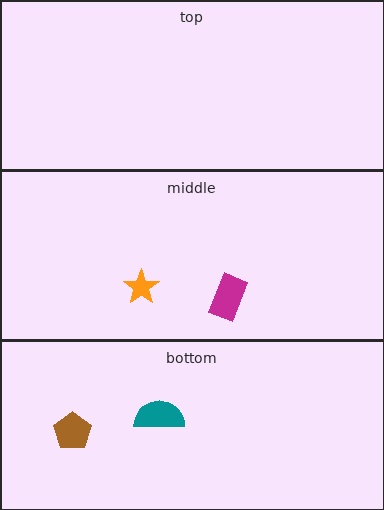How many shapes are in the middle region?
2.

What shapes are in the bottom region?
The brown pentagon, the teal semicircle.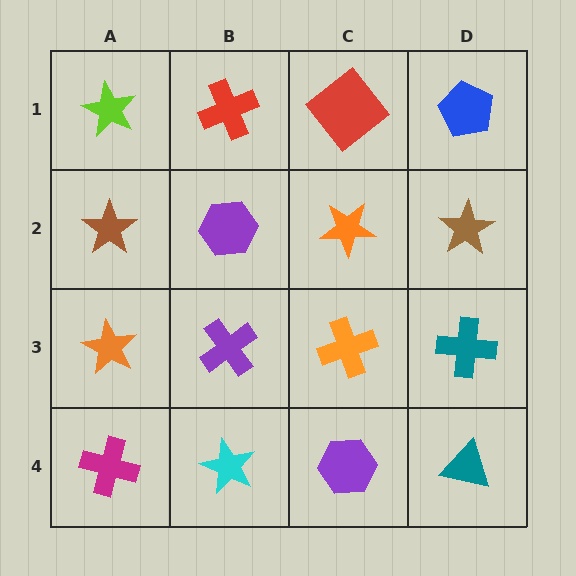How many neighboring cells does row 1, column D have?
2.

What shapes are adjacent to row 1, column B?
A purple hexagon (row 2, column B), a lime star (row 1, column A), a red diamond (row 1, column C).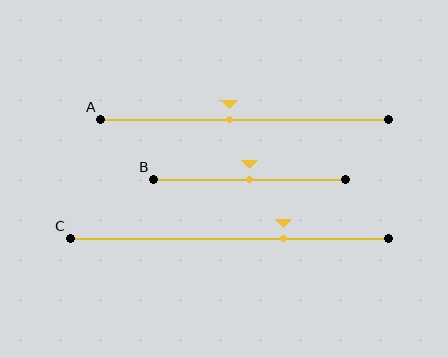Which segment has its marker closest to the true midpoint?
Segment B has its marker closest to the true midpoint.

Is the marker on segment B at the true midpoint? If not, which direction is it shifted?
Yes, the marker on segment B is at the true midpoint.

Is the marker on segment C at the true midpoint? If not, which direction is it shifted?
No, the marker on segment C is shifted to the right by about 17% of the segment length.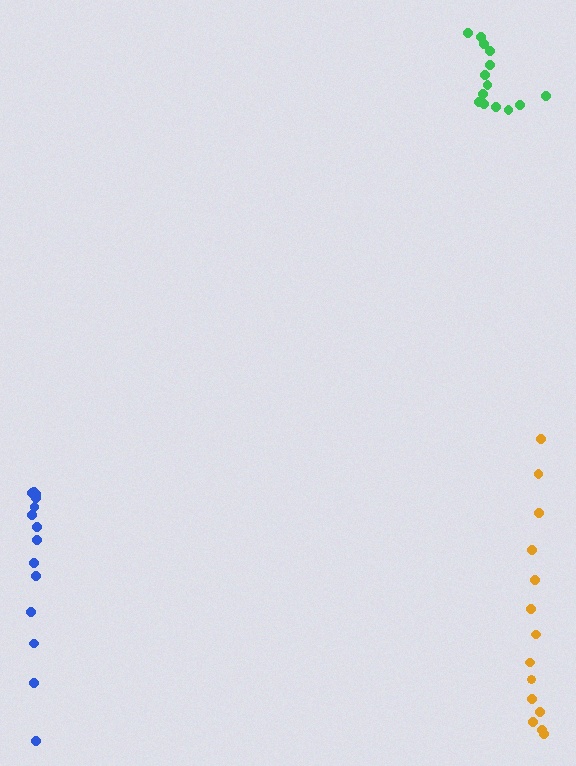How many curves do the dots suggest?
There are 3 distinct paths.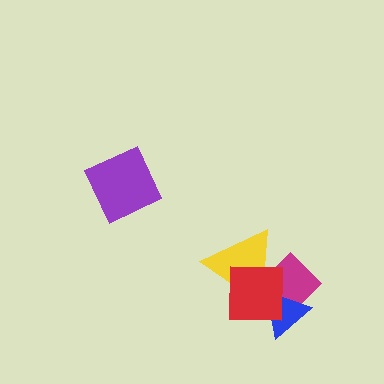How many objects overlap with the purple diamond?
0 objects overlap with the purple diamond.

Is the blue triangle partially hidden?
Yes, it is partially covered by another shape.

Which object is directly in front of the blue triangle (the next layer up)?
The yellow triangle is directly in front of the blue triangle.